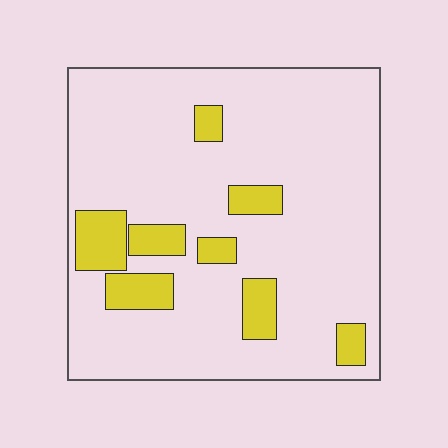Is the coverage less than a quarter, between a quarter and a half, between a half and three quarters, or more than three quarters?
Less than a quarter.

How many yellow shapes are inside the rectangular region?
8.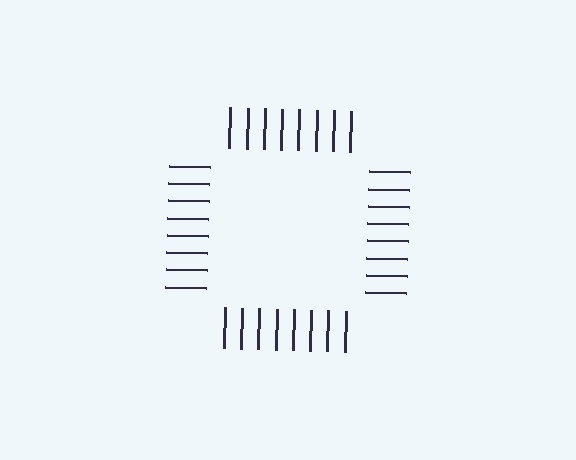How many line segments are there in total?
32 — 8 along each of the 4 edges.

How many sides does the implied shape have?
4 sides — the line-ends trace a square.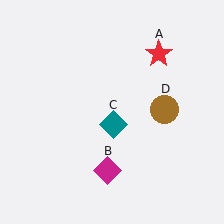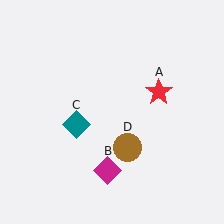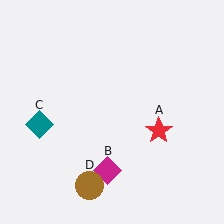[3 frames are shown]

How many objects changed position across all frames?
3 objects changed position: red star (object A), teal diamond (object C), brown circle (object D).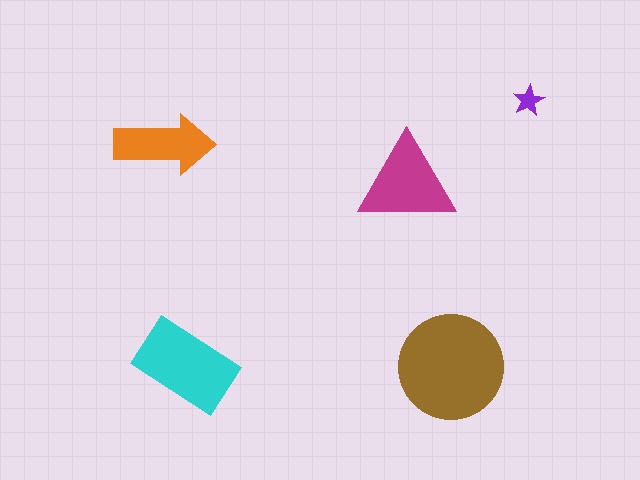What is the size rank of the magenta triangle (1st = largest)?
3rd.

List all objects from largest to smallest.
The brown circle, the cyan rectangle, the magenta triangle, the orange arrow, the purple star.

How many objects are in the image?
There are 5 objects in the image.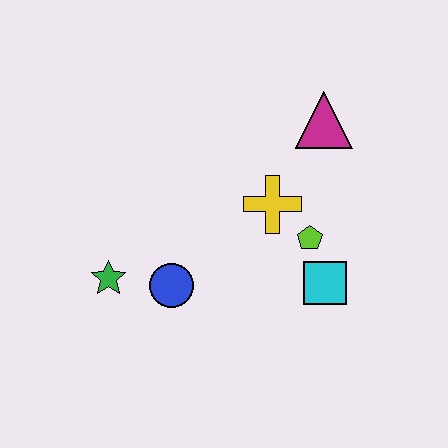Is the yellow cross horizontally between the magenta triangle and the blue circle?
Yes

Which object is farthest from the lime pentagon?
The green star is farthest from the lime pentagon.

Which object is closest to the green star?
The blue circle is closest to the green star.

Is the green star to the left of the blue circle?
Yes